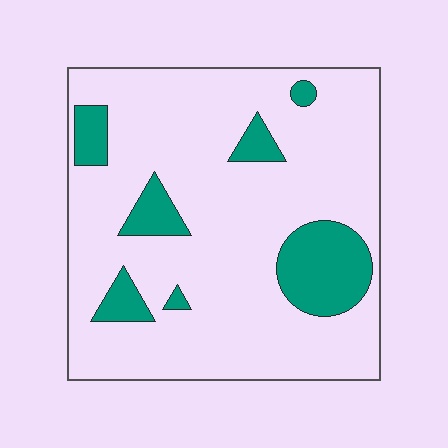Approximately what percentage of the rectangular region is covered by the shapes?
Approximately 15%.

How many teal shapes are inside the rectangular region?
7.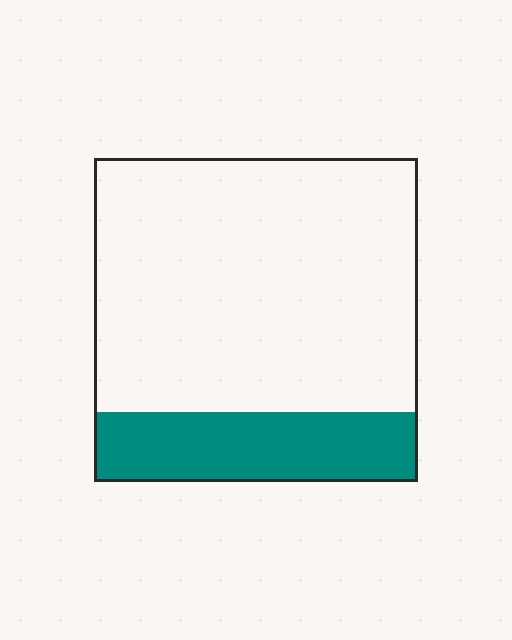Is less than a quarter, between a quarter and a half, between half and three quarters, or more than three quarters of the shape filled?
Less than a quarter.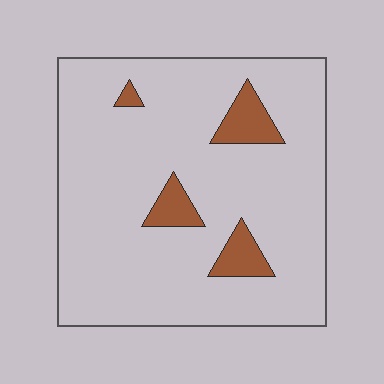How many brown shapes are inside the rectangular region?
4.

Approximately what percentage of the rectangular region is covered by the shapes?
Approximately 10%.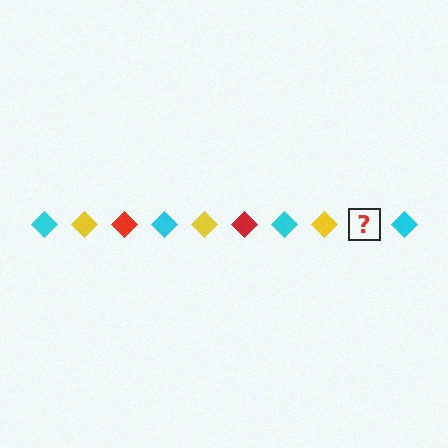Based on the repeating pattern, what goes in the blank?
The blank should be a red diamond.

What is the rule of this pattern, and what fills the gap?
The rule is that the pattern cycles through cyan, yellow, red diamonds. The gap should be filled with a red diamond.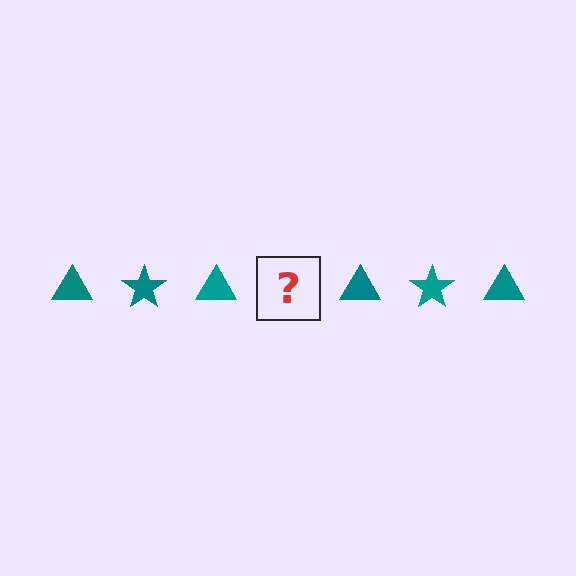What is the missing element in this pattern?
The missing element is a teal star.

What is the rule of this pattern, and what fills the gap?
The rule is that the pattern cycles through triangle, star shapes in teal. The gap should be filled with a teal star.